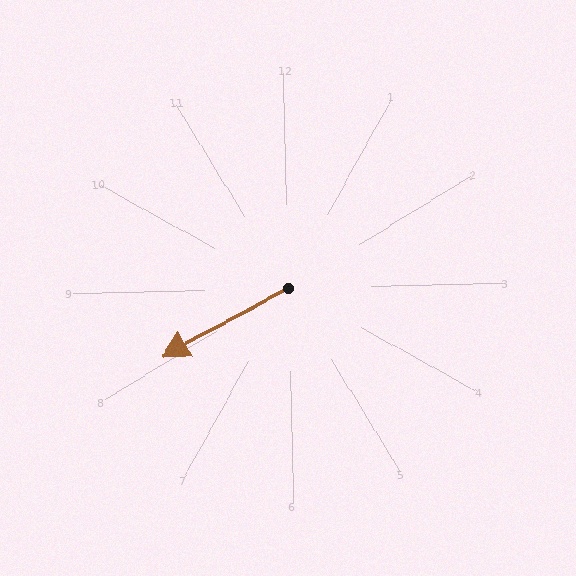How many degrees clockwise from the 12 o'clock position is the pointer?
Approximately 243 degrees.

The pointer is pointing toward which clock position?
Roughly 8 o'clock.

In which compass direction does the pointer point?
Southwest.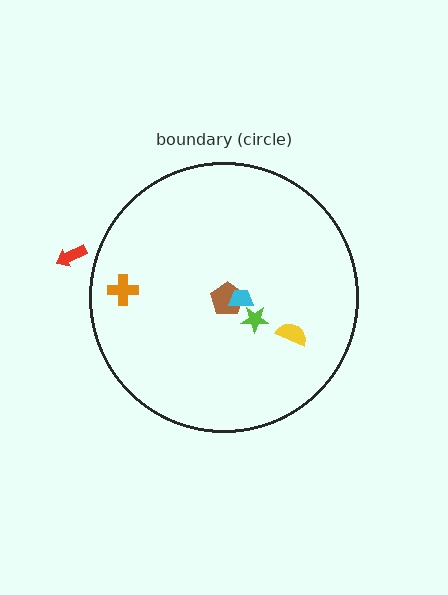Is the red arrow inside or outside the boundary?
Outside.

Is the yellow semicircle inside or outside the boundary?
Inside.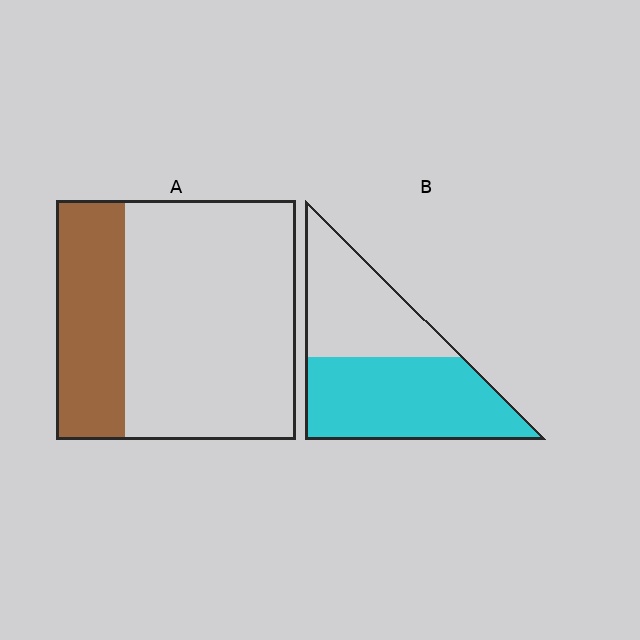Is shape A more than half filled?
No.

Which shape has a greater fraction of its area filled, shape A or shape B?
Shape B.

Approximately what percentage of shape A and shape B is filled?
A is approximately 30% and B is approximately 55%.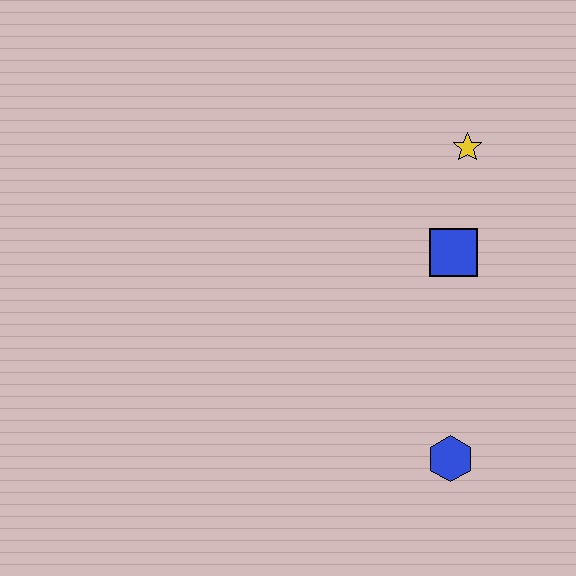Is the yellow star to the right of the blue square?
Yes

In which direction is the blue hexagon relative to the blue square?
The blue hexagon is below the blue square.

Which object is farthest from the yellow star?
The blue hexagon is farthest from the yellow star.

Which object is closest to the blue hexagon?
The blue square is closest to the blue hexagon.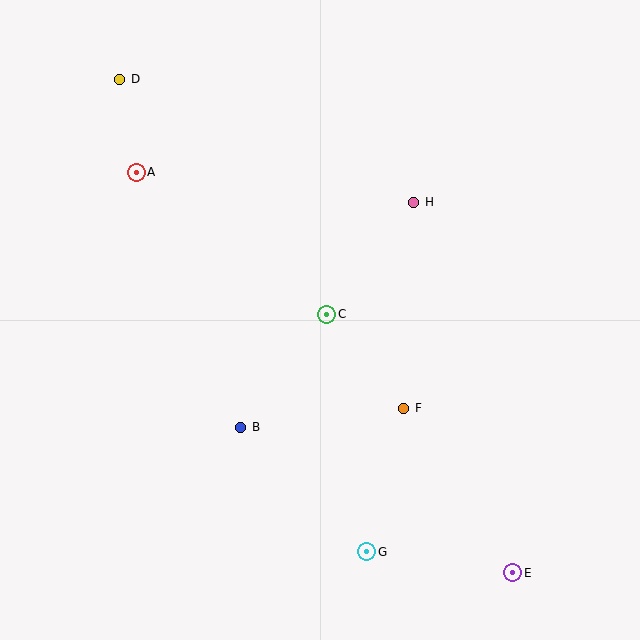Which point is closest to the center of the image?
Point C at (327, 314) is closest to the center.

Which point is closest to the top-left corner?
Point D is closest to the top-left corner.